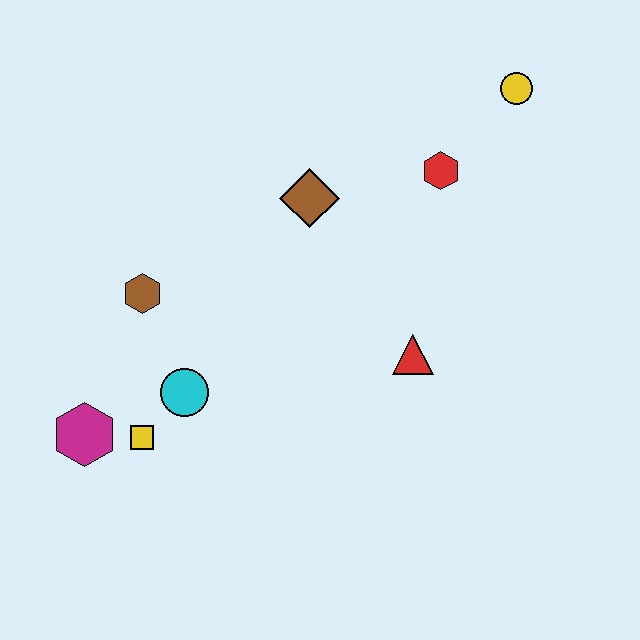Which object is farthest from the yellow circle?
The magenta hexagon is farthest from the yellow circle.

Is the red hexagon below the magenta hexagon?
No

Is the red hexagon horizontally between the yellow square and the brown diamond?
No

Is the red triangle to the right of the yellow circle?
No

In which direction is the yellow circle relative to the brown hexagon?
The yellow circle is to the right of the brown hexagon.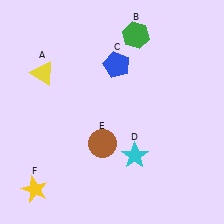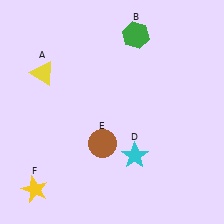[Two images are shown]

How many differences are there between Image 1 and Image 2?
There is 1 difference between the two images.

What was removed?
The blue pentagon (C) was removed in Image 2.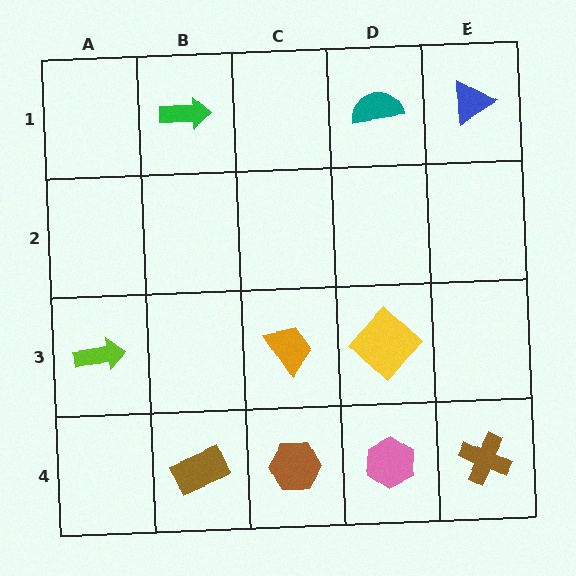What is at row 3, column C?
An orange trapezoid.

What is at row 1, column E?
A blue triangle.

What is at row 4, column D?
A pink hexagon.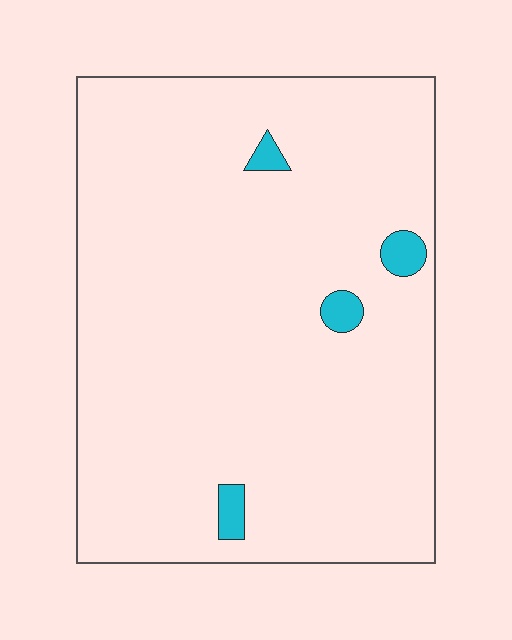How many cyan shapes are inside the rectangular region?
4.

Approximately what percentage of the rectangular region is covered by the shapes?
Approximately 5%.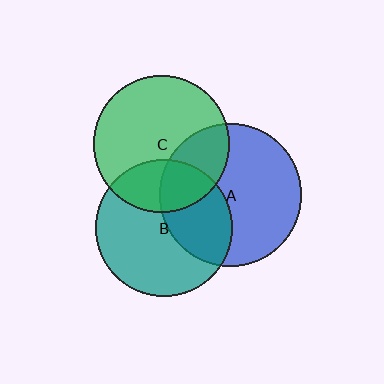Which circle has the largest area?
Circle A (blue).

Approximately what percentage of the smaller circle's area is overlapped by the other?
Approximately 30%.